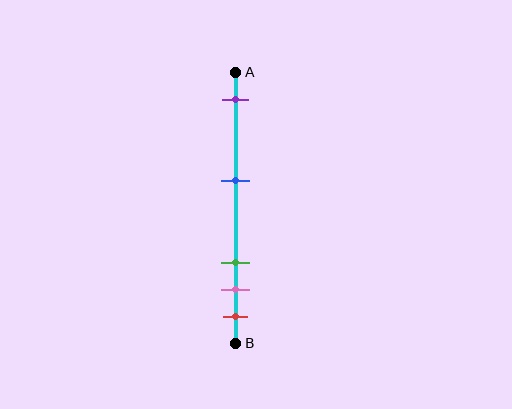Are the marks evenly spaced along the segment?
No, the marks are not evenly spaced.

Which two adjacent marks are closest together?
The pink and red marks are the closest adjacent pair.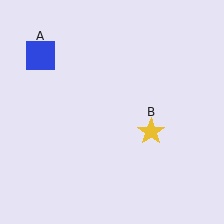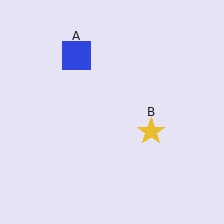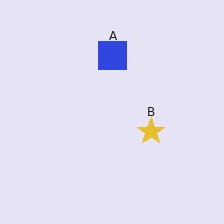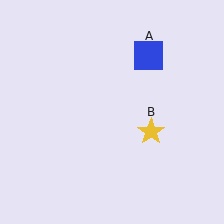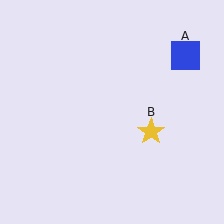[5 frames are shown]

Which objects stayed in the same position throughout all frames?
Yellow star (object B) remained stationary.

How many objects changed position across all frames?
1 object changed position: blue square (object A).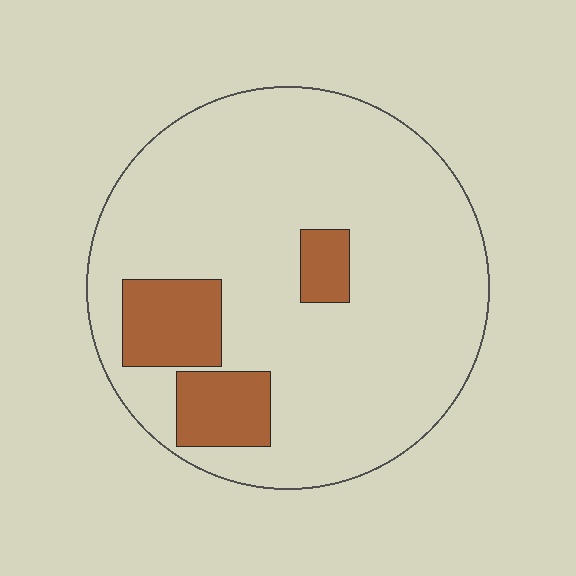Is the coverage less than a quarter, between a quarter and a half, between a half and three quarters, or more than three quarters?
Less than a quarter.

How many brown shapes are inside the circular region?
3.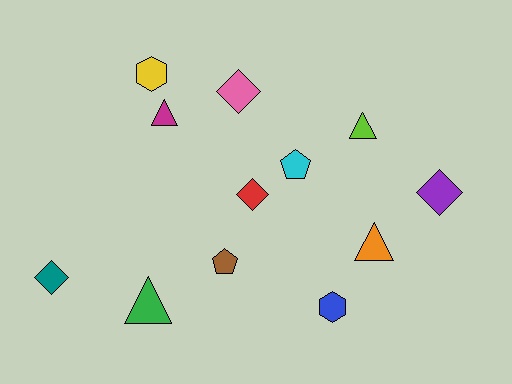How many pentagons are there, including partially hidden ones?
There are 2 pentagons.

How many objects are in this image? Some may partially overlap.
There are 12 objects.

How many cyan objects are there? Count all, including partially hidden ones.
There is 1 cyan object.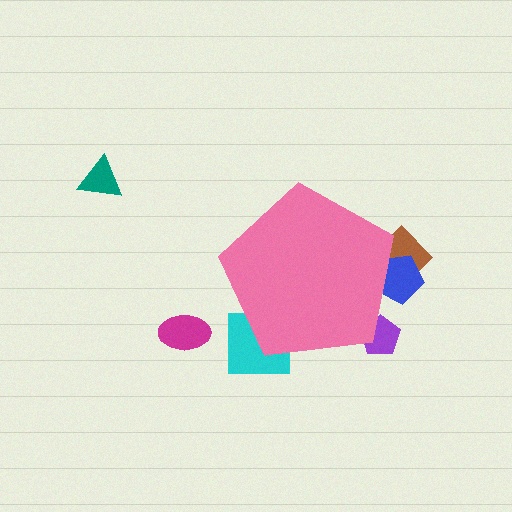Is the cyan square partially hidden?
Yes, the cyan square is partially hidden behind the pink pentagon.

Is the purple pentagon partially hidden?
Yes, the purple pentagon is partially hidden behind the pink pentagon.